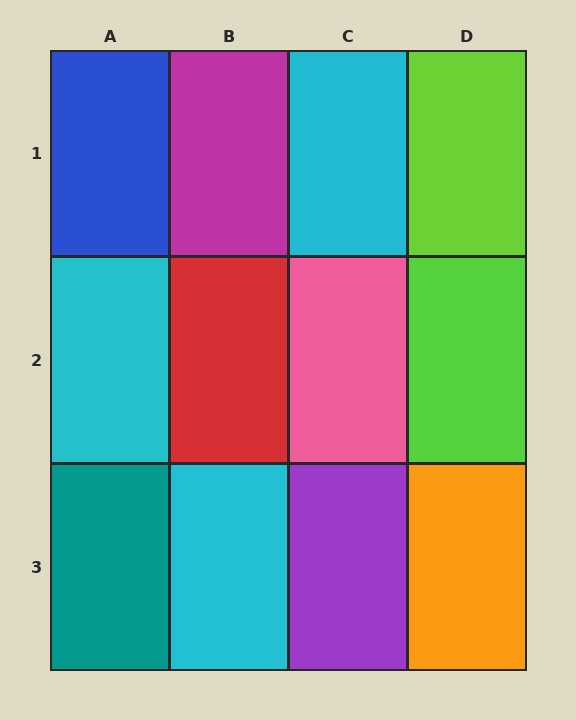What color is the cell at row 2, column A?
Cyan.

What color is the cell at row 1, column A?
Blue.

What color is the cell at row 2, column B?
Red.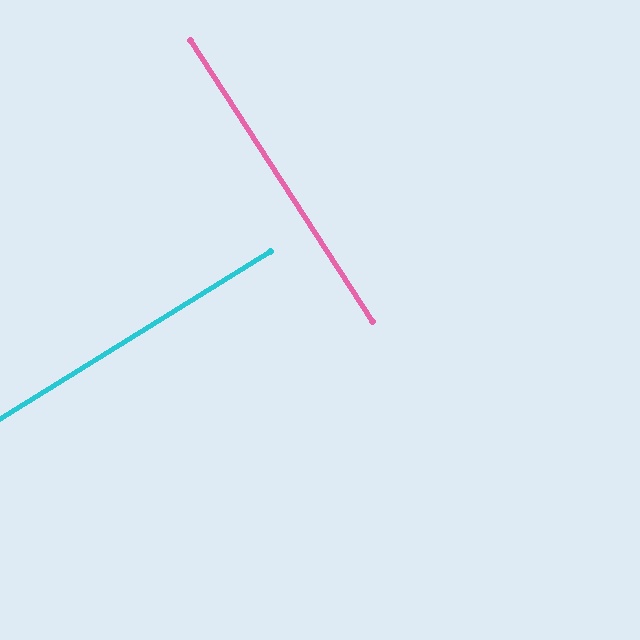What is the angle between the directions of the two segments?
Approximately 89 degrees.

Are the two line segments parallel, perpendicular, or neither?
Perpendicular — they meet at approximately 89°.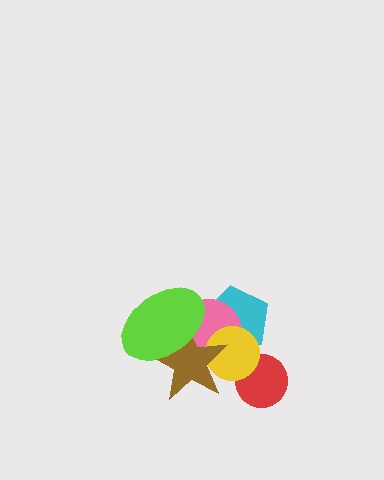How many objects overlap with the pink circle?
4 objects overlap with the pink circle.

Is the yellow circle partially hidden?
Yes, it is partially covered by another shape.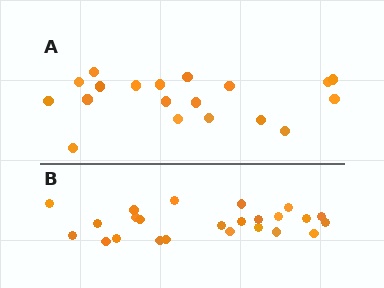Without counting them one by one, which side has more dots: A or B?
Region B (the bottom region) has more dots.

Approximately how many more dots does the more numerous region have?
Region B has about 5 more dots than region A.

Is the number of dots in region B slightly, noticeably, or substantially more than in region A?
Region B has noticeably more, but not dramatically so. The ratio is roughly 1.3 to 1.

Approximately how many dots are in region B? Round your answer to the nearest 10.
About 20 dots. (The exact count is 24, which rounds to 20.)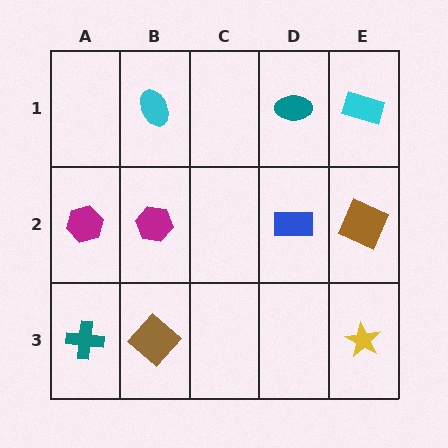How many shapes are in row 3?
3 shapes.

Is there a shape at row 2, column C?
No, that cell is empty.